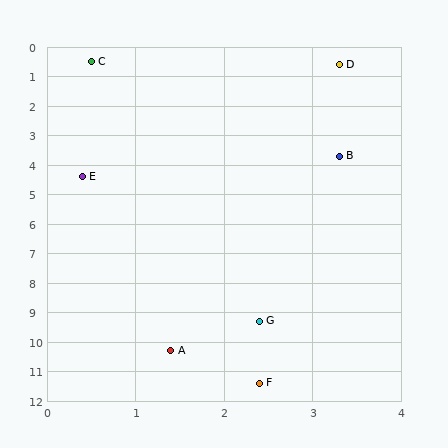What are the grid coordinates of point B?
Point B is at approximately (3.3, 3.7).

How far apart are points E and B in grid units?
Points E and B are about 3.0 grid units apart.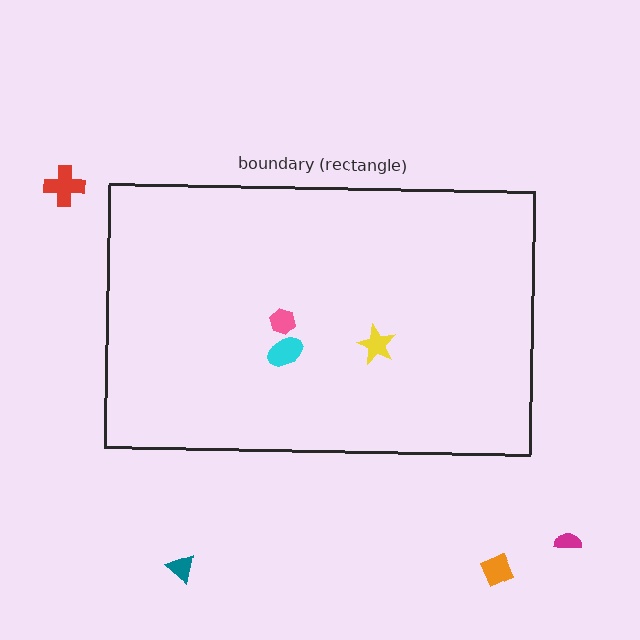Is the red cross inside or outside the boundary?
Outside.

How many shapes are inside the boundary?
3 inside, 4 outside.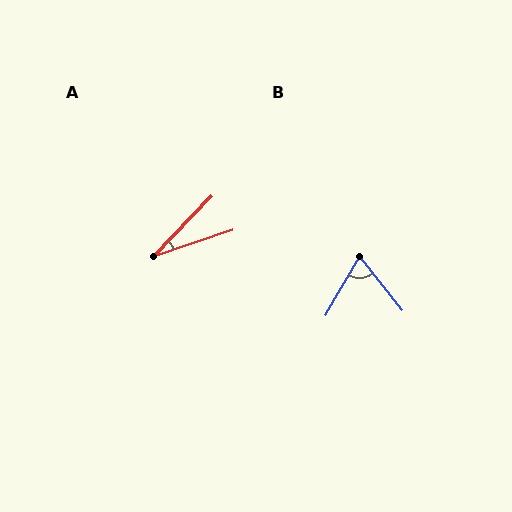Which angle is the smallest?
A, at approximately 27 degrees.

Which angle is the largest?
B, at approximately 68 degrees.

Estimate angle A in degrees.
Approximately 27 degrees.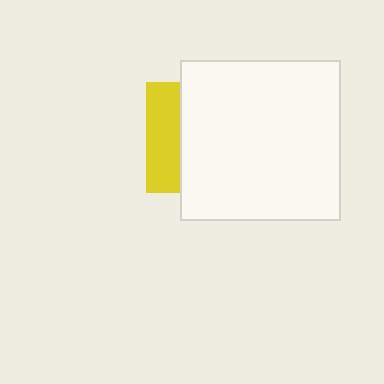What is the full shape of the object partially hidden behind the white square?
The partially hidden object is a yellow square.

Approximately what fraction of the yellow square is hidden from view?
Roughly 69% of the yellow square is hidden behind the white square.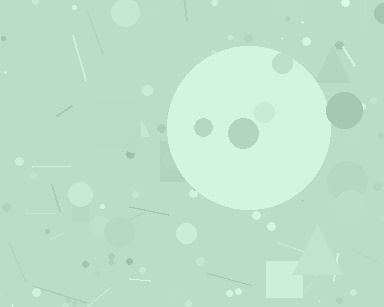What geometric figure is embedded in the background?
A circle is embedded in the background.